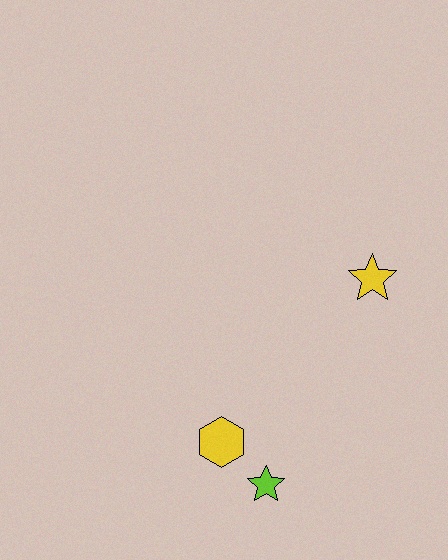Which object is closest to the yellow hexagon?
The lime star is closest to the yellow hexagon.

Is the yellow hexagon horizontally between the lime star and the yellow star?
No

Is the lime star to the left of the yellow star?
Yes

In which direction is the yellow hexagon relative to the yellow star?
The yellow hexagon is below the yellow star.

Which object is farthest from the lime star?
The yellow star is farthest from the lime star.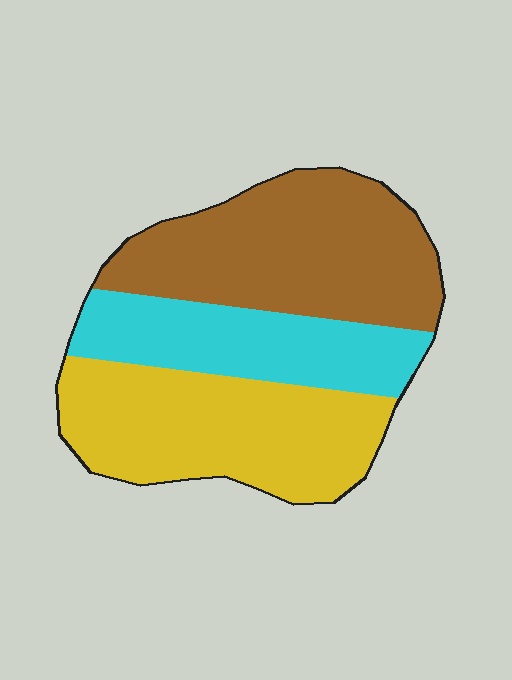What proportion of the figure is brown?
Brown takes up about two fifths (2/5) of the figure.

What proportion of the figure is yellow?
Yellow takes up about three eighths (3/8) of the figure.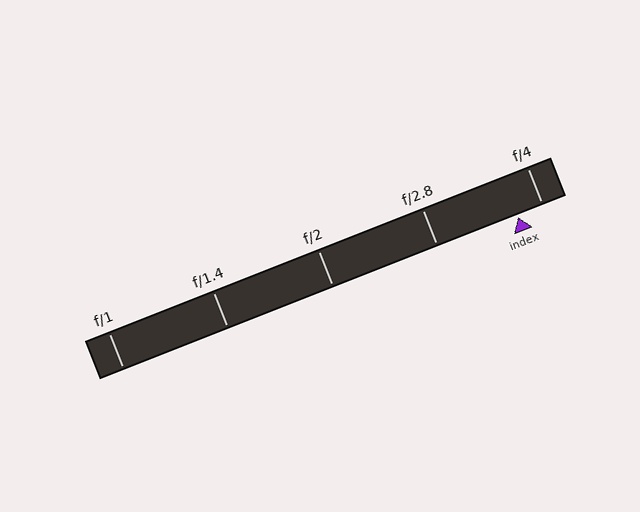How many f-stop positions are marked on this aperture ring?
There are 5 f-stop positions marked.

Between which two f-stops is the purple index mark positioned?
The index mark is between f/2.8 and f/4.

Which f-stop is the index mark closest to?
The index mark is closest to f/4.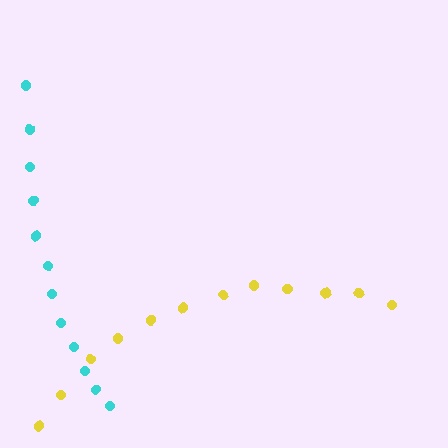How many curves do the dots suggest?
There are 2 distinct paths.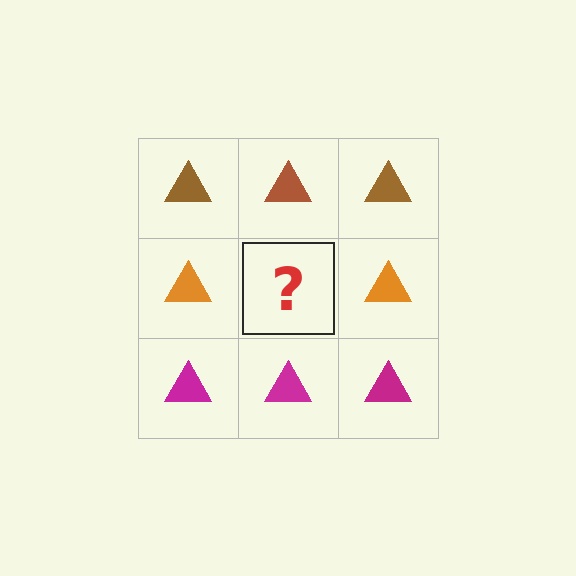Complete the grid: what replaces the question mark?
The question mark should be replaced with an orange triangle.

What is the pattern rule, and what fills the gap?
The rule is that each row has a consistent color. The gap should be filled with an orange triangle.